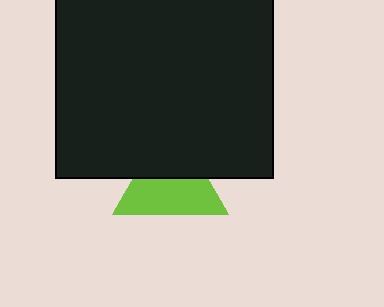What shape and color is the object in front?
The object in front is a black square.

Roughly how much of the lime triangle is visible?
About half of it is visible (roughly 58%).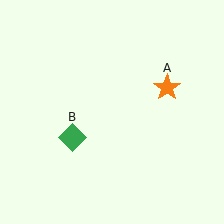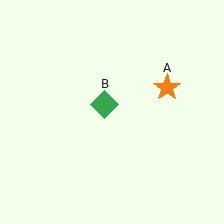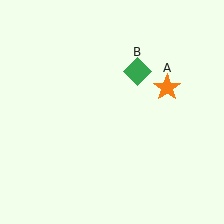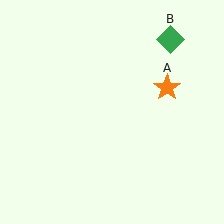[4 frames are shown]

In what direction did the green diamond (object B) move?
The green diamond (object B) moved up and to the right.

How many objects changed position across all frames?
1 object changed position: green diamond (object B).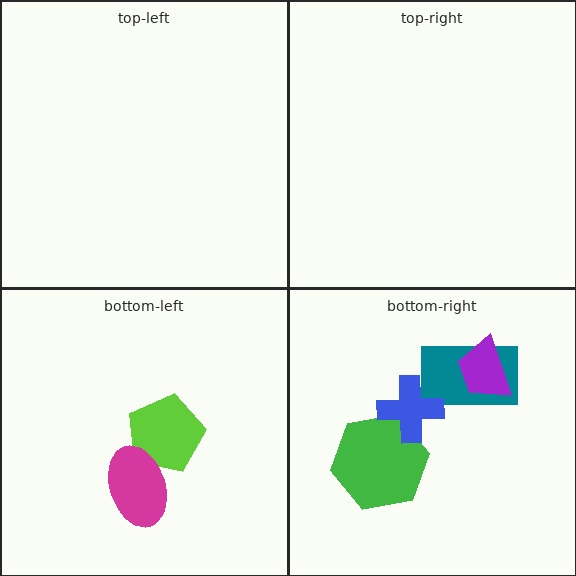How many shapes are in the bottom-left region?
2.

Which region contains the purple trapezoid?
The bottom-right region.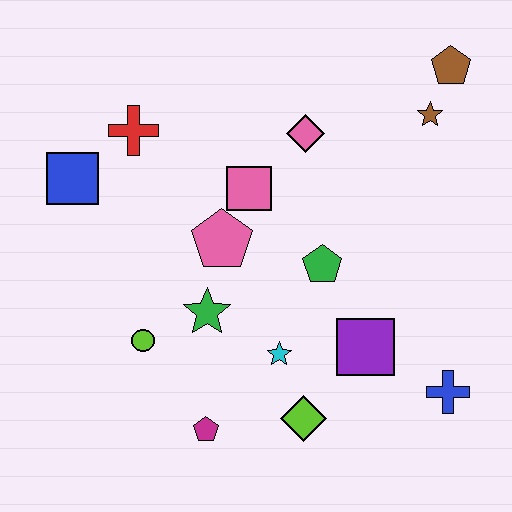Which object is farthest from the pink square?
The blue cross is farthest from the pink square.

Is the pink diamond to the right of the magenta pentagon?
Yes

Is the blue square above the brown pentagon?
No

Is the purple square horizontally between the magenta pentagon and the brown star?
Yes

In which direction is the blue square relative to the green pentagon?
The blue square is to the left of the green pentagon.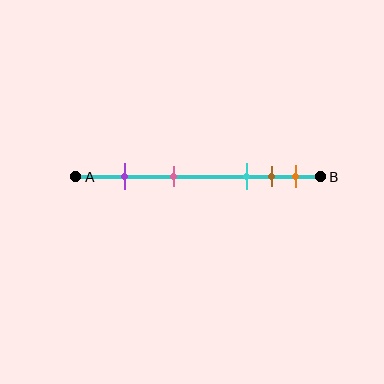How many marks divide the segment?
There are 5 marks dividing the segment.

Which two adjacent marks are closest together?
The brown and orange marks are the closest adjacent pair.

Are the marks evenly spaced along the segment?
No, the marks are not evenly spaced.